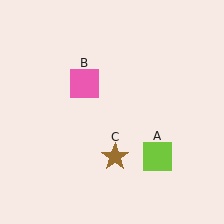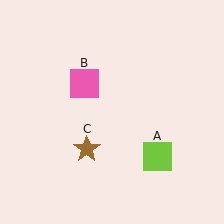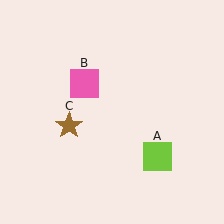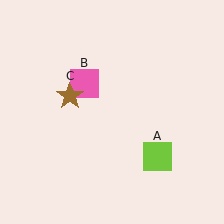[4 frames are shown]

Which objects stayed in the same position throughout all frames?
Lime square (object A) and pink square (object B) remained stationary.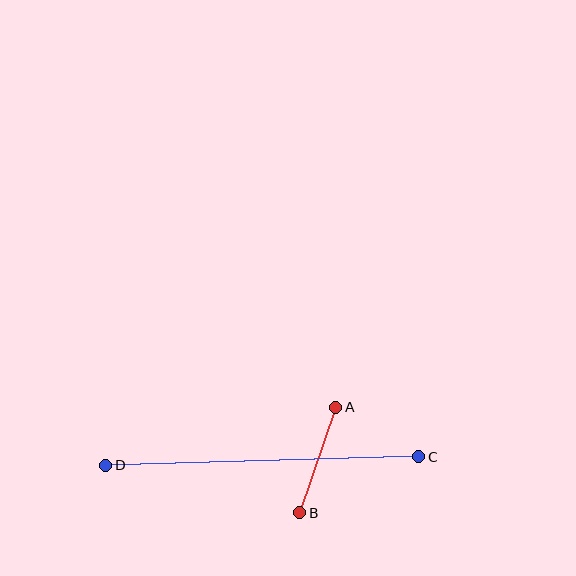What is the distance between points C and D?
The distance is approximately 313 pixels.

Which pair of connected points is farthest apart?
Points C and D are farthest apart.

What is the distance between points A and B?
The distance is approximately 111 pixels.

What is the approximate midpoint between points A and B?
The midpoint is at approximately (318, 460) pixels.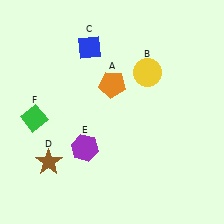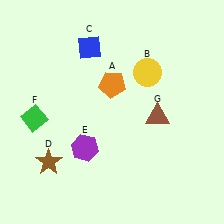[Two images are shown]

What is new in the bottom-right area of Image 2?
A brown triangle (G) was added in the bottom-right area of Image 2.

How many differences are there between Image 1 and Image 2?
There is 1 difference between the two images.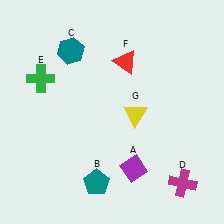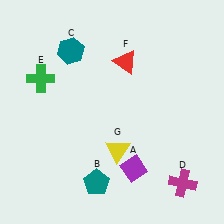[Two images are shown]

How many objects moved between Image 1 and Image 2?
1 object moved between the two images.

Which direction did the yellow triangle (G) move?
The yellow triangle (G) moved down.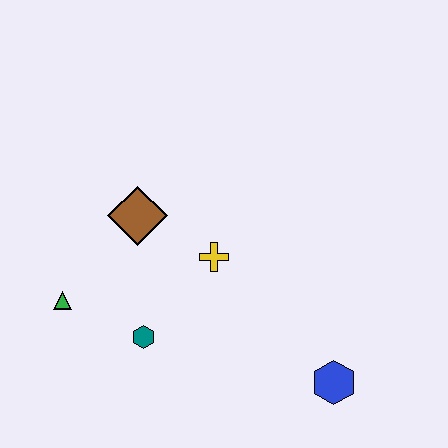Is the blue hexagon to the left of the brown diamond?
No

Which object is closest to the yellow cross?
The brown diamond is closest to the yellow cross.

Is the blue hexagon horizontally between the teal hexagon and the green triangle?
No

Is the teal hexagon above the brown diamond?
No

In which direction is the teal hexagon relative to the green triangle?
The teal hexagon is to the right of the green triangle.